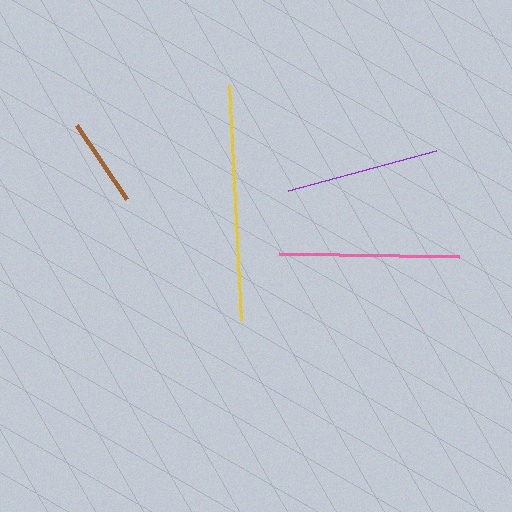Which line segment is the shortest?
The brown line is the shortest at approximately 90 pixels.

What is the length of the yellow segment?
The yellow segment is approximately 235 pixels long.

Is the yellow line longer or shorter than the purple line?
The yellow line is longer than the purple line.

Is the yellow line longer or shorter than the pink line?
The yellow line is longer than the pink line.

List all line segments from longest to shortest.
From longest to shortest: yellow, pink, purple, brown.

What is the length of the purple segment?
The purple segment is approximately 153 pixels long.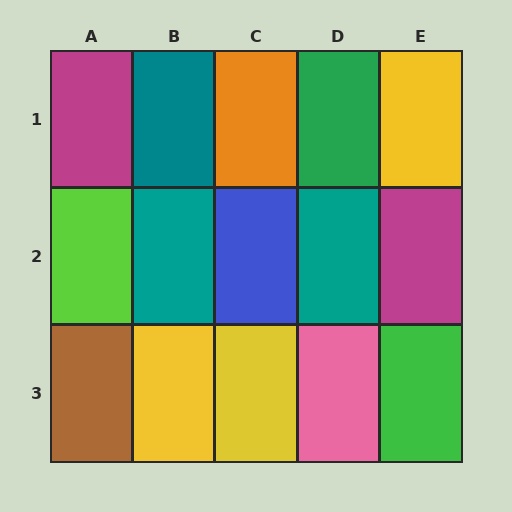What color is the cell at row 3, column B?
Yellow.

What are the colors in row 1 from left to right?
Magenta, teal, orange, green, yellow.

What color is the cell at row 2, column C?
Blue.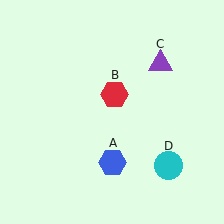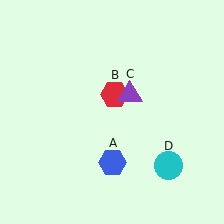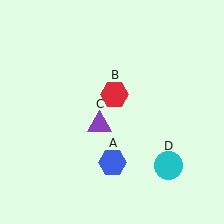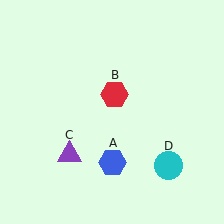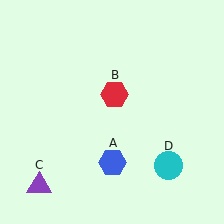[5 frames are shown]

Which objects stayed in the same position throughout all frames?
Blue hexagon (object A) and red hexagon (object B) and cyan circle (object D) remained stationary.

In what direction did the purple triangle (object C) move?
The purple triangle (object C) moved down and to the left.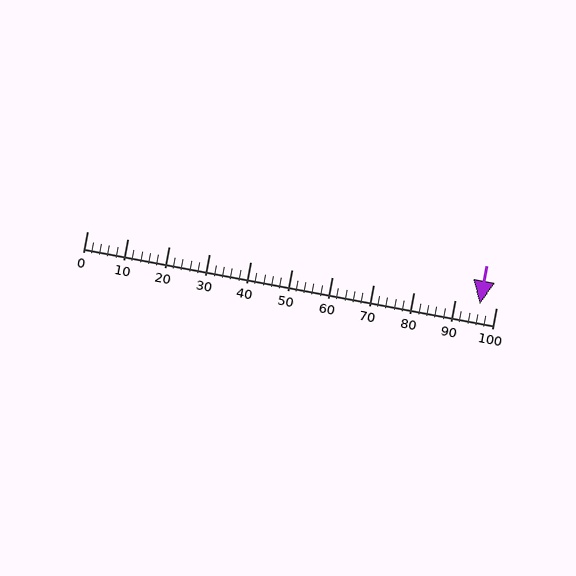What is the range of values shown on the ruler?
The ruler shows values from 0 to 100.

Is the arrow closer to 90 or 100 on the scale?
The arrow is closer to 100.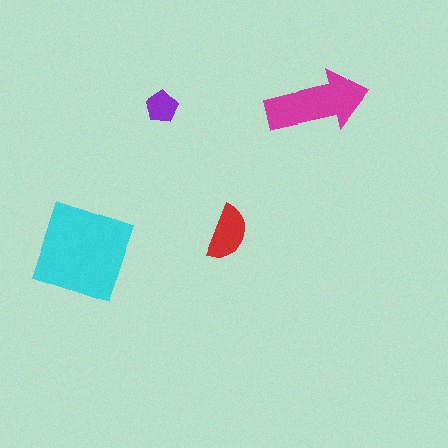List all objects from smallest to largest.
The purple pentagon, the red semicircle, the magenta arrow, the cyan diamond.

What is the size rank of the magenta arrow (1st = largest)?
2nd.